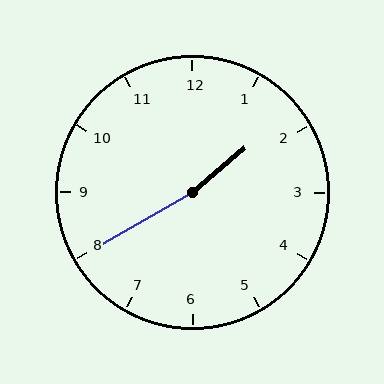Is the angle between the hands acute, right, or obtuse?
It is obtuse.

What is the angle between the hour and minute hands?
Approximately 170 degrees.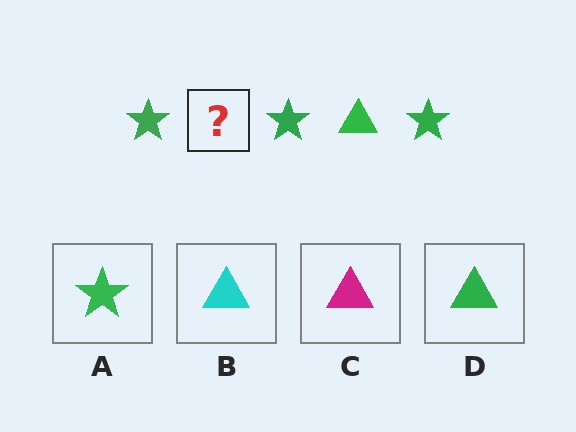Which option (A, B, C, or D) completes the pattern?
D.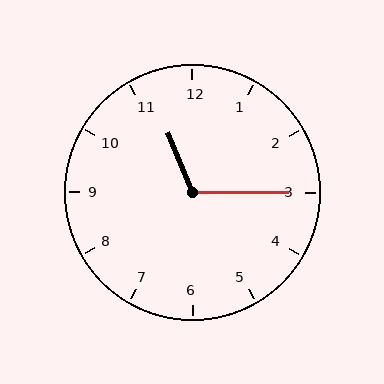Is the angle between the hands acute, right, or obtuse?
It is obtuse.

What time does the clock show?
11:15.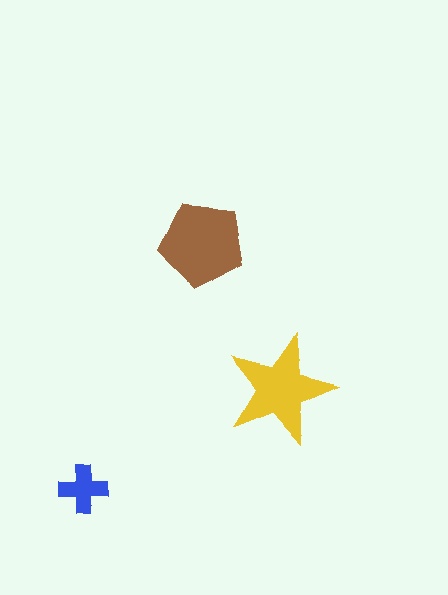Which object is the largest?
The brown pentagon.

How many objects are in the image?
There are 3 objects in the image.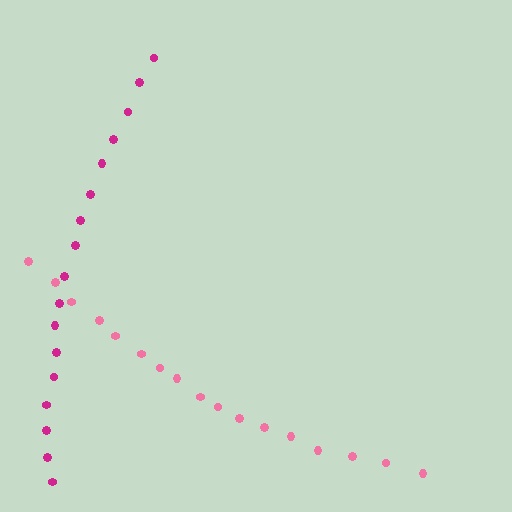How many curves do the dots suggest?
There are 2 distinct paths.